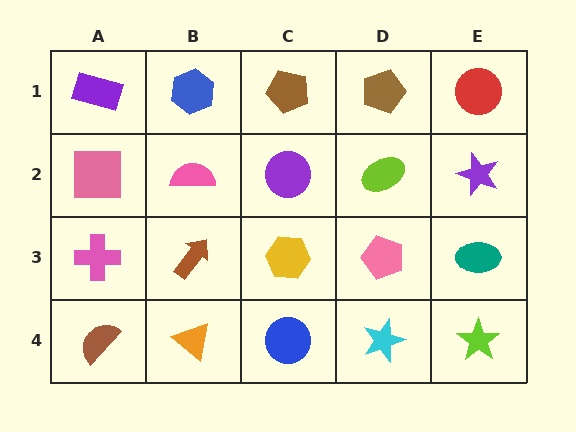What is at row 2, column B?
A pink semicircle.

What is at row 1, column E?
A red circle.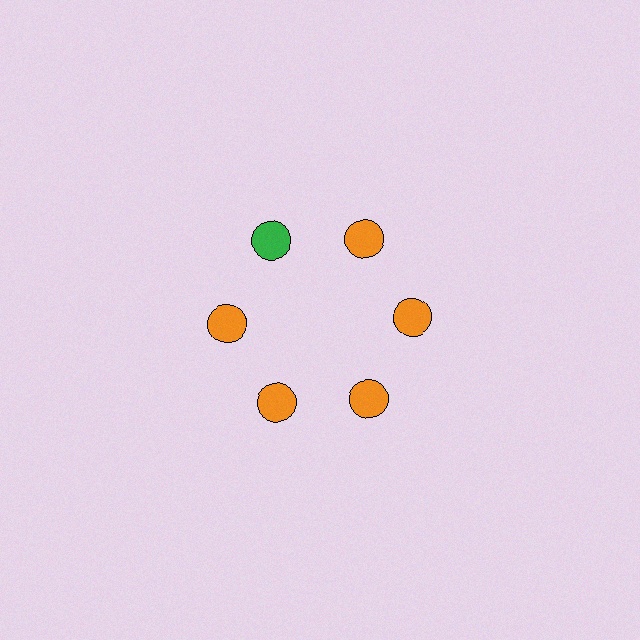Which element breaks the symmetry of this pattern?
The green circle at roughly the 11 o'clock position breaks the symmetry. All other shapes are orange circles.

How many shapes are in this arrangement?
There are 6 shapes arranged in a ring pattern.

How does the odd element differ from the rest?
It has a different color: green instead of orange.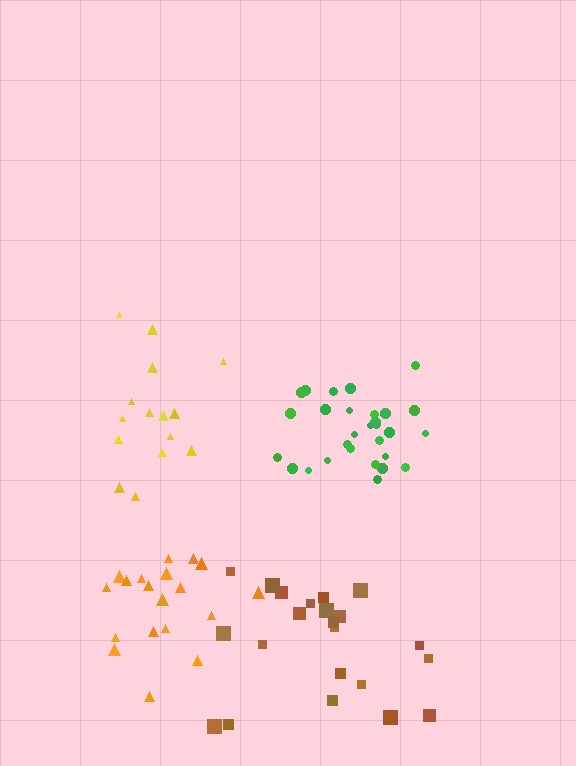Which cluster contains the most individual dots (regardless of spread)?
Green (29).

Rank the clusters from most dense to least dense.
green, orange, yellow, brown.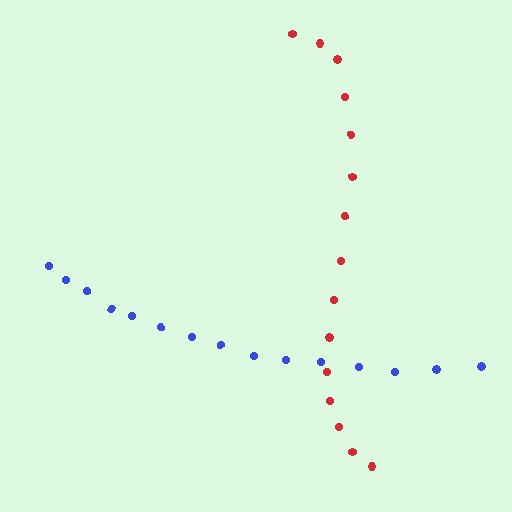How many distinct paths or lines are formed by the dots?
There are 2 distinct paths.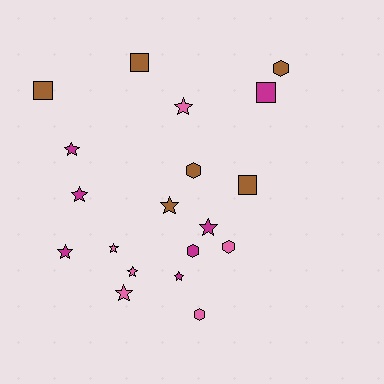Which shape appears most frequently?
Star, with 10 objects.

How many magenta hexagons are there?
There is 1 magenta hexagon.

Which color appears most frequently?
Magenta, with 7 objects.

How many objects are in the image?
There are 19 objects.